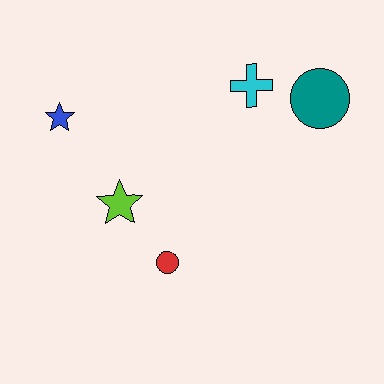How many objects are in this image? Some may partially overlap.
There are 5 objects.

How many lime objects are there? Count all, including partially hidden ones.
There is 1 lime object.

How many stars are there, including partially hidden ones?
There are 2 stars.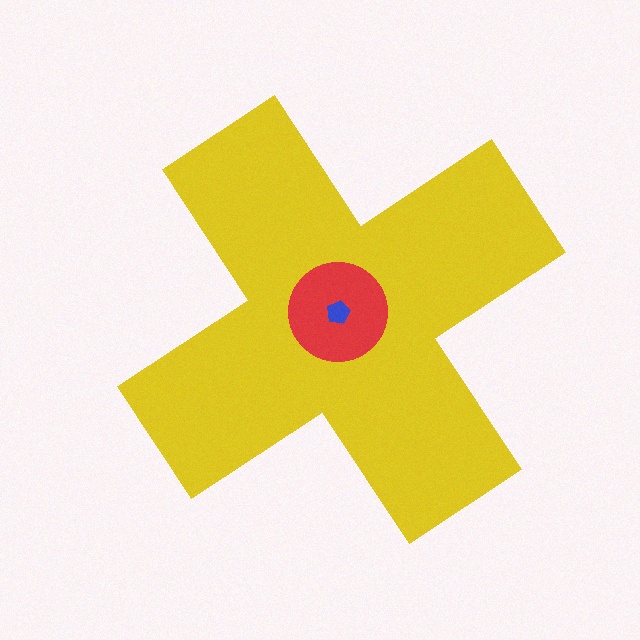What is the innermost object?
The blue pentagon.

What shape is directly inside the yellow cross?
The red circle.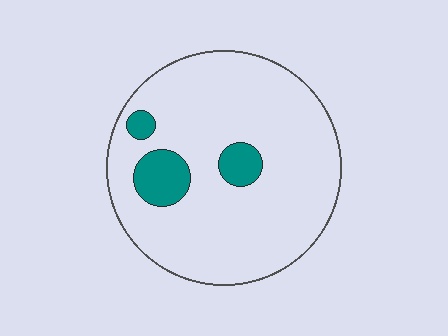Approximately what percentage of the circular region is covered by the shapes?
Approximately 10%.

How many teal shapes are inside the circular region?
3.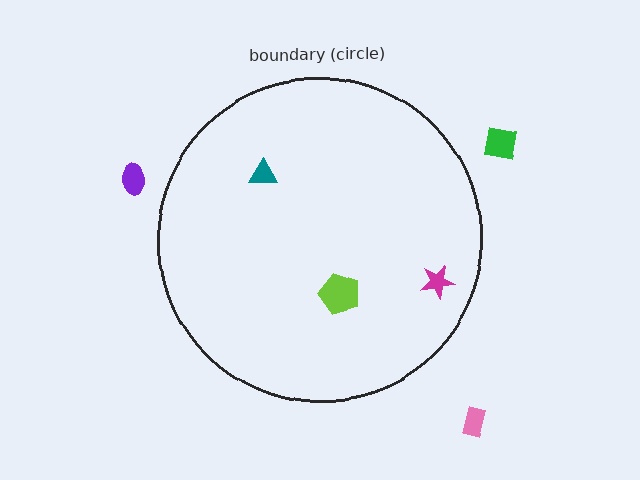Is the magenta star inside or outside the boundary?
Inside.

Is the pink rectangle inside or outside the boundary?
Outside.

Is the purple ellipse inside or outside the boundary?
Outside.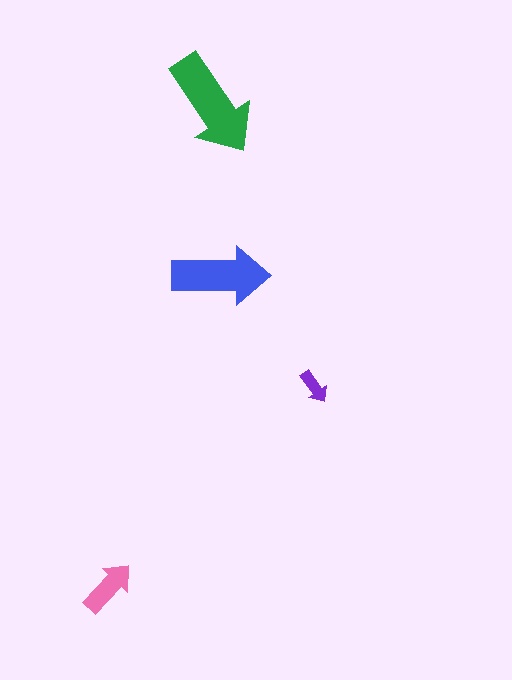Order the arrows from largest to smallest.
the green one, the blue one, the pink one, the purple one.